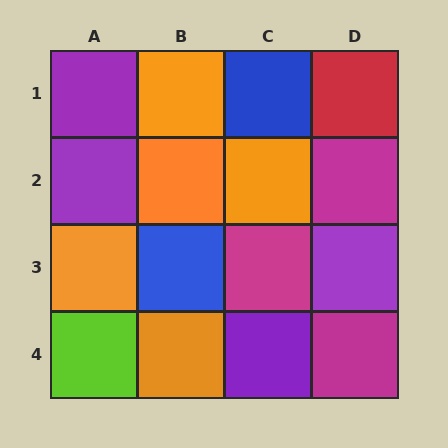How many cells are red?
1 cell is red.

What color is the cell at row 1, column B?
Orange.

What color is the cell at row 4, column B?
Orange.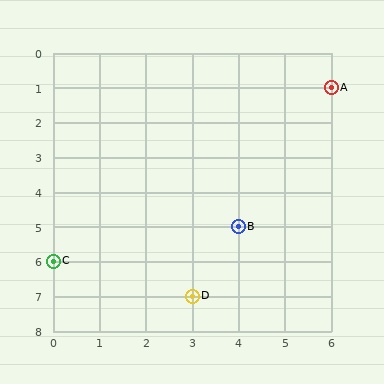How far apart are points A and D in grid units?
Points A and D are 3 columns and 6 rows apart (about 6.7 grid units diagonally).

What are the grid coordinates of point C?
Point C is at grid coordinates (0, 6).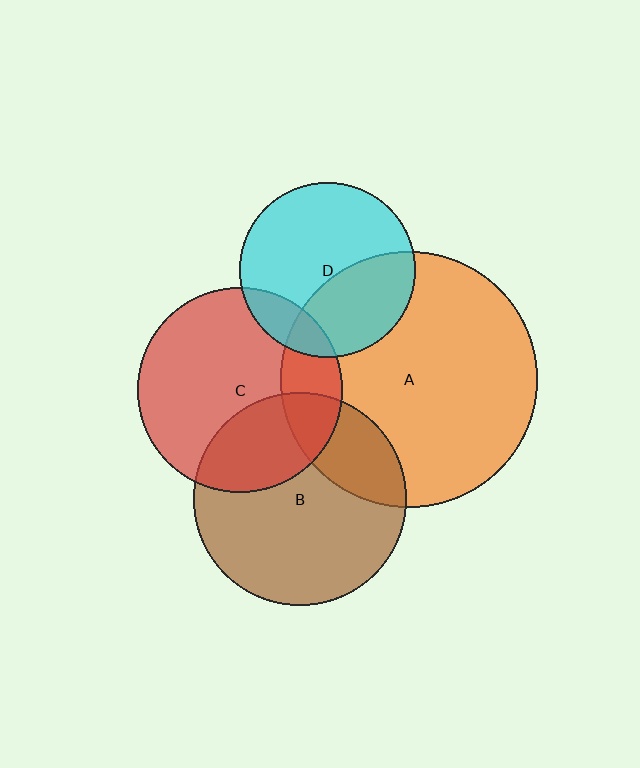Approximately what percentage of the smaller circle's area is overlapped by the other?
Approximately 30%.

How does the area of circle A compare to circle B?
Approximately 1.5 times.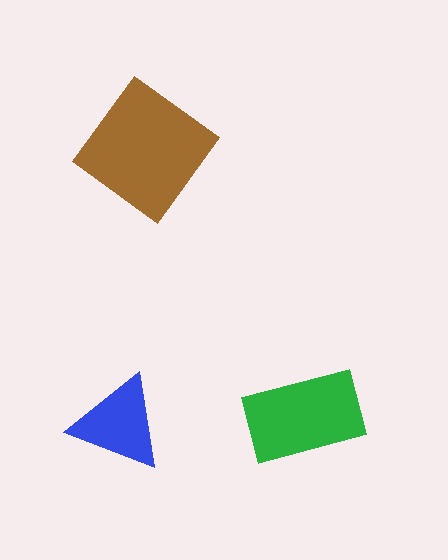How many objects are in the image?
There are 3 objects in the image.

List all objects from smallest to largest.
The blue triangle, the green rectangle, the brown diamond.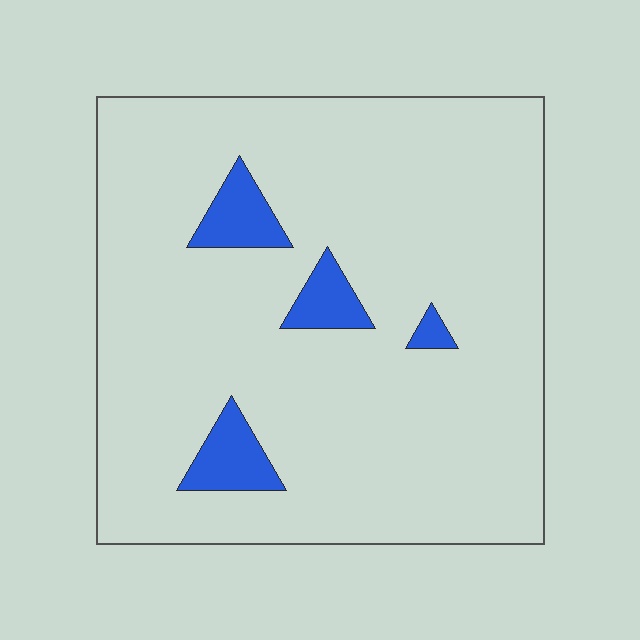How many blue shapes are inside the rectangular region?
4.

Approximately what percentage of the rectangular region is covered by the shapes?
Approximately 10%.